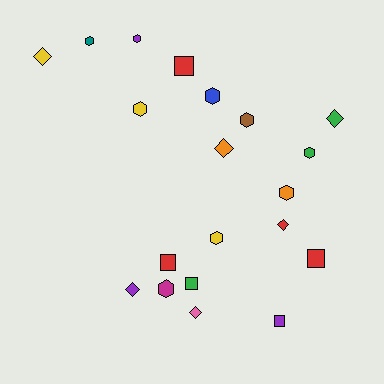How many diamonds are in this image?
There are 6 diamonds.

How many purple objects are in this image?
There are 3 purple objects.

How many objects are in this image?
There are 20 objects.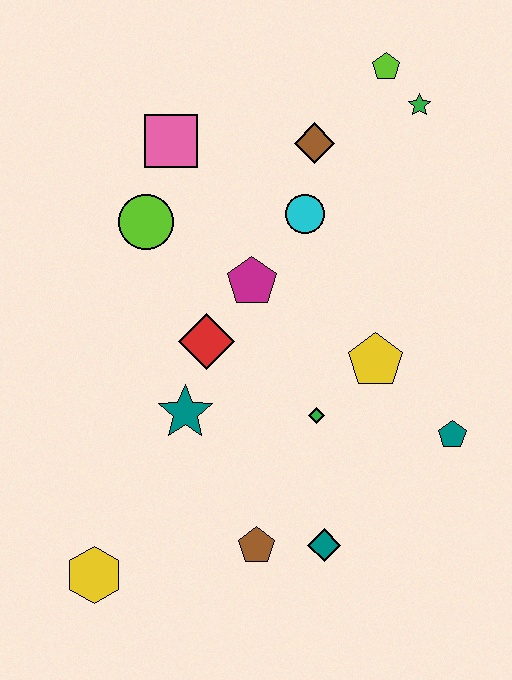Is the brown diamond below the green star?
Yes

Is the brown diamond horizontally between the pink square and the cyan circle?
No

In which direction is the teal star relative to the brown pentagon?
The teal star is above the brown pentagon.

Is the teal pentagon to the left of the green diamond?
No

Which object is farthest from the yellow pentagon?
The yellow hexagon is farthest from the yellow pentagon.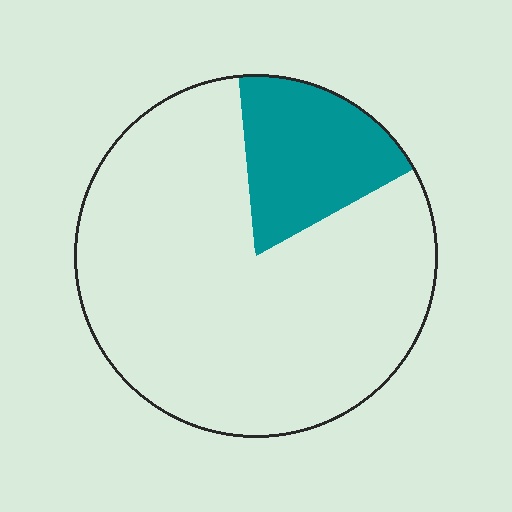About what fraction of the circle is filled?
About one fifth (1/5).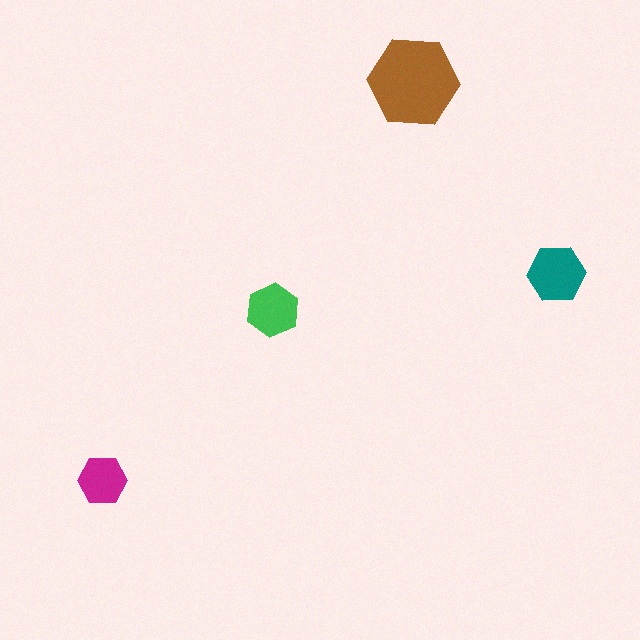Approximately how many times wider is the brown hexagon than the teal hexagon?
About 1.5 times wider.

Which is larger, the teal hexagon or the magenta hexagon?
The teal one.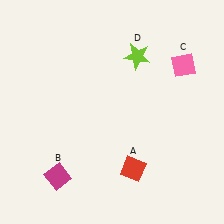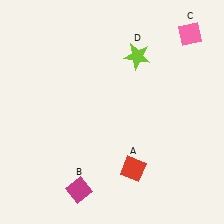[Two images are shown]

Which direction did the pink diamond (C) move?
The pink diamond (C) moved up.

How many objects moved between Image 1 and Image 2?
2 objects moved between the two images.